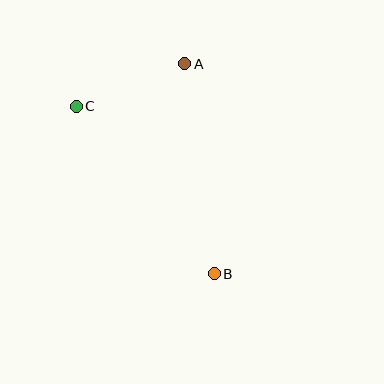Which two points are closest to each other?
Points A and C are closest to each other.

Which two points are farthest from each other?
Points B and C are farthest from each other.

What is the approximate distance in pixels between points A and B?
The distance between A and B is approximately 212 pixels.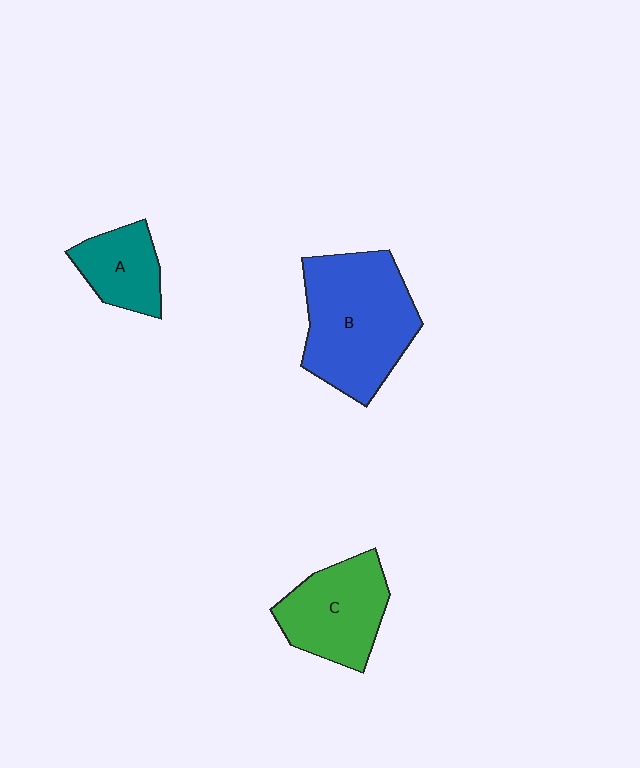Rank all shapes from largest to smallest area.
From largest to smallest: B (blue), C (green), A (teal).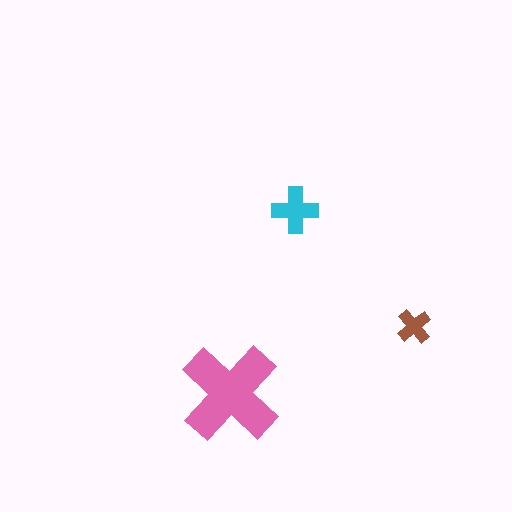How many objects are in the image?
There are 3 objects in the image.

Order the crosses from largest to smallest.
the pink one, the cyan one, the brown one.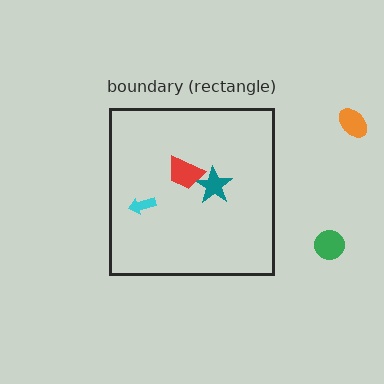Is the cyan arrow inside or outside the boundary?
Inside.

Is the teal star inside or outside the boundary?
Inside.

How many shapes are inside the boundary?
3 inside, 2 outside.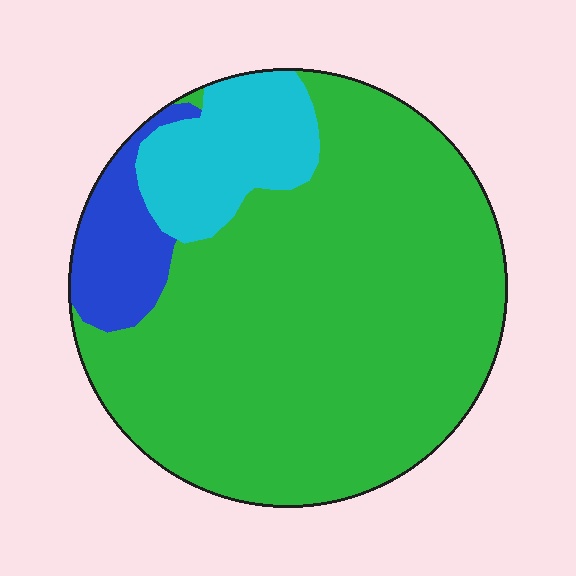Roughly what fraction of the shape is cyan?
Cyan takes up less than a quarter of the shape.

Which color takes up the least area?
Blue, at roughly 10%.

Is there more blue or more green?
Green.